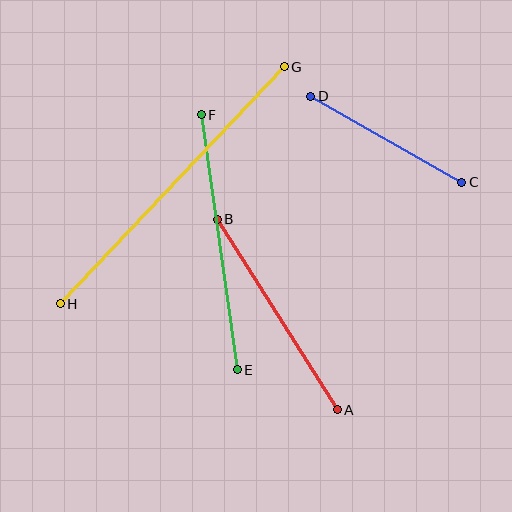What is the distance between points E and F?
The distance is approximately 258 pixels.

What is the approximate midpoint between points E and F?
The midpoint is at approximately (219, 242) pixels.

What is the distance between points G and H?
The distance is approximately 326 pixels.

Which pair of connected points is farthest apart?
Points G and H are farthest apart.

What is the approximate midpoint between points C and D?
The midpoint is at approximately (386, 139) pixels.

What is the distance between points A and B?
The distance is approximately 225 pixels.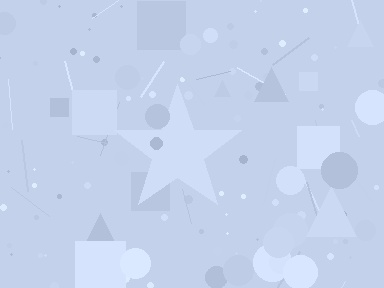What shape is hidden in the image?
A star is hidden in the image.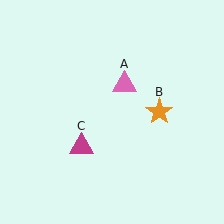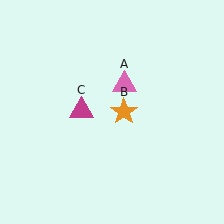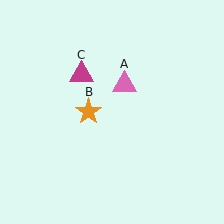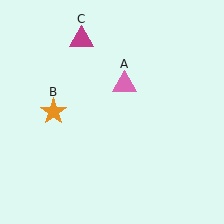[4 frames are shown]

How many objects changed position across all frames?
2 objects changed position: orange star (object B), magenta triangle (object C).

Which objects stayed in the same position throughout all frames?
Pink triangle (object A) remained stationary.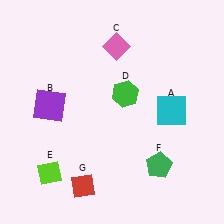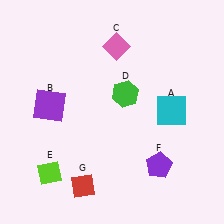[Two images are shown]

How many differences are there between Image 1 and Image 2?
There is 1 difference between the two images.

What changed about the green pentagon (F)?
In Image 1, F is green. In Image 2, it changed to purple.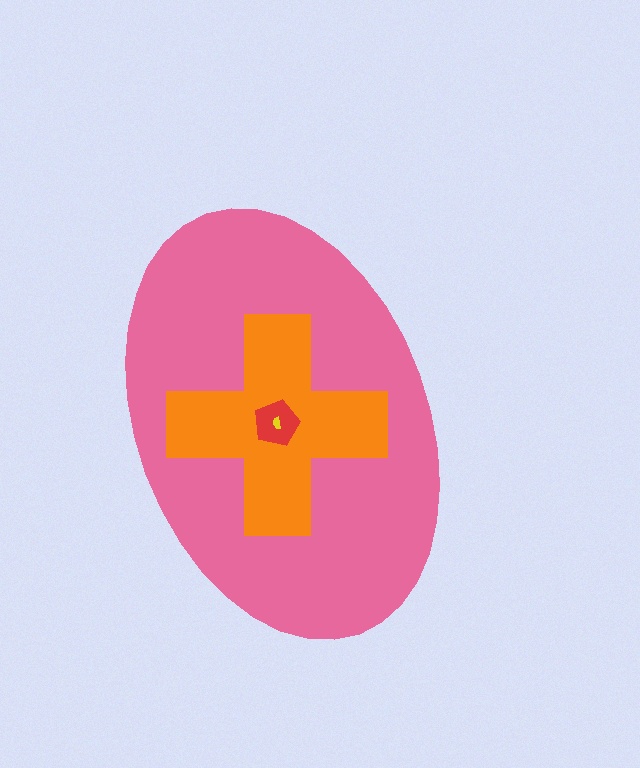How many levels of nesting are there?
4.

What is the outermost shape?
The pink ellipse.